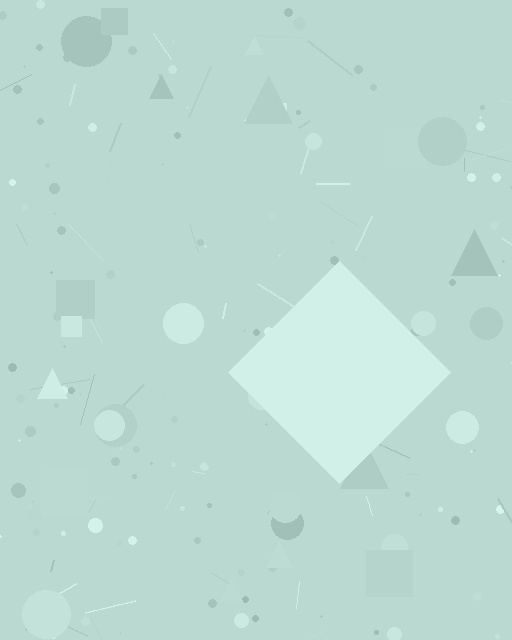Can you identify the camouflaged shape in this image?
The camouflaged shape is a diamond.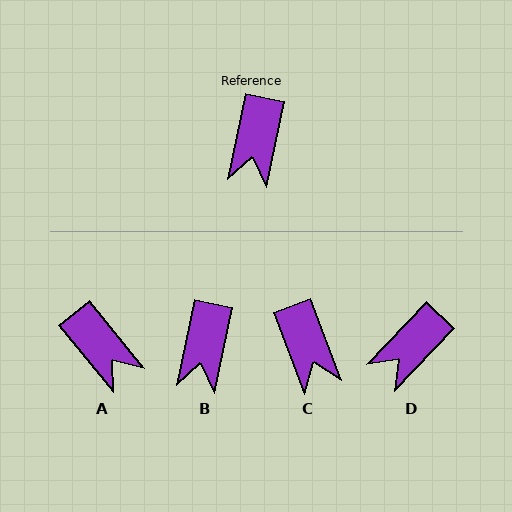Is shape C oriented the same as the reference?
No, it is off by about 33 degrees.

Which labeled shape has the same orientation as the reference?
B.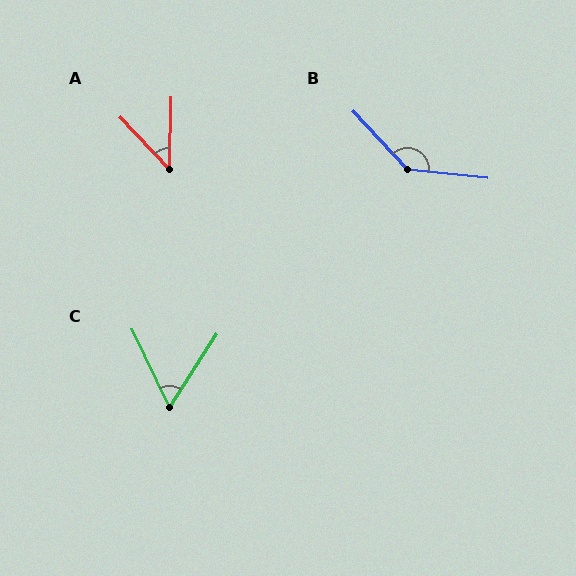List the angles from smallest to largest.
A (44°), C (59°), B (139°).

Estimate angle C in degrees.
Approximately 59 degrees.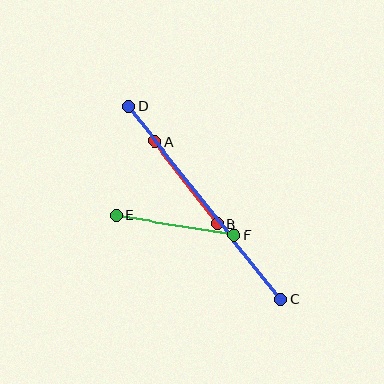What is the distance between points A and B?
The distance is approximately 104 pixels.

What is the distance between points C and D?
The distance is approximately 246 pixels.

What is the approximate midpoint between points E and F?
The midpoint is at approximately (175, 225) pixels.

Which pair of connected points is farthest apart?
Points C and D are farthest apart.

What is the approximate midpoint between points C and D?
The midpoint is at approximately (204, 203) pixels.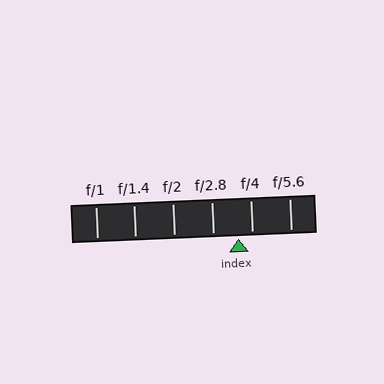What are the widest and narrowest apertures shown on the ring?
The widest aperture shown is f/1 and the narrowest is f/5.6.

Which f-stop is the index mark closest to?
The index mark is closest to f/4.